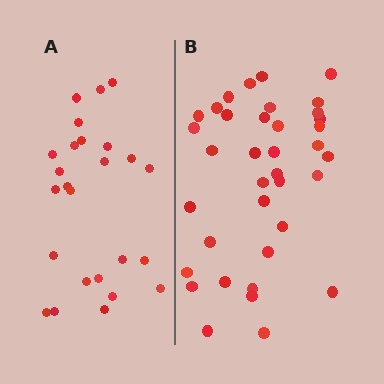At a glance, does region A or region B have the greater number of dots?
Region B (the right region) has more dots.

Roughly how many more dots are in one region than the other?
Region B has roughly 12 or so more dots than region A.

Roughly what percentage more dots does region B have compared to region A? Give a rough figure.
About 50% more.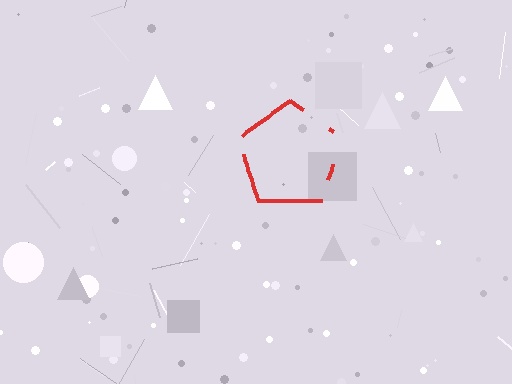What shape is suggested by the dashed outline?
The dashed outline suggests a pentagon.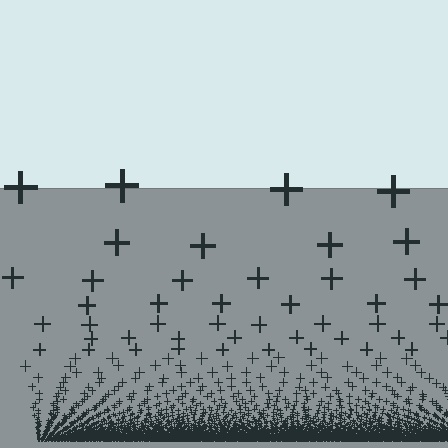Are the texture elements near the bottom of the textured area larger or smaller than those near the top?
Smaller. The gradient is inverted — elements near the bottom are smaller and denser.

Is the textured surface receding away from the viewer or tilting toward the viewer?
The surface appears to tilt toward the viewer. Texture elements get larger and sparser toward the top.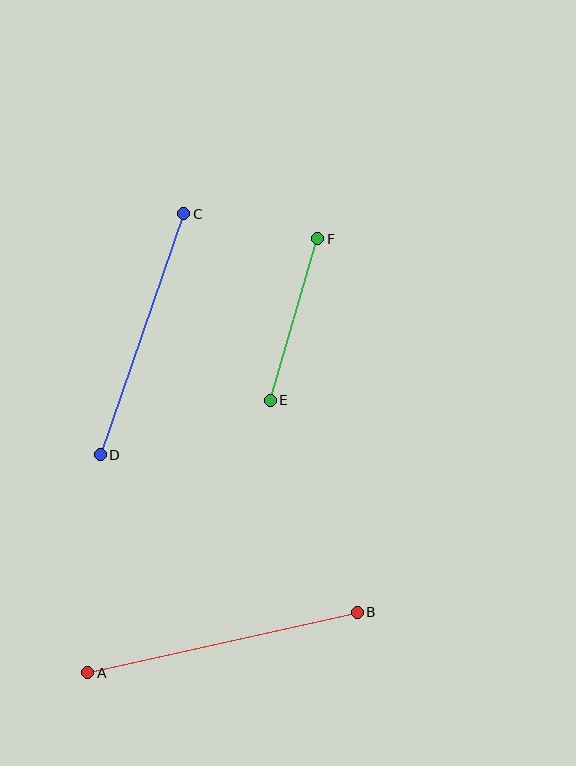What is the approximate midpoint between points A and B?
The midpoint is at approximately (223, 643) pixels.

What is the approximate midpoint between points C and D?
The midpoint is at approximately (142, 334) pixels.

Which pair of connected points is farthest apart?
Points A and B are farthest apart.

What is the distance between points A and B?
The distance is approximately 277 pixels.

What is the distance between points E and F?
The distance is approximately 168 pixels.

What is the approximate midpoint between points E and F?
The midpoint is at approximately (294, 320) pixels.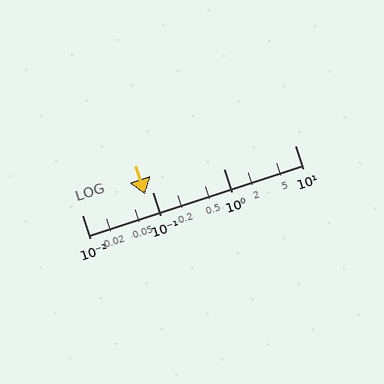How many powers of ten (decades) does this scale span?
The scale spans 3 decades, from 0.01 to 10.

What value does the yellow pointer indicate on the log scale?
The pointer indicates approximately 0.077.